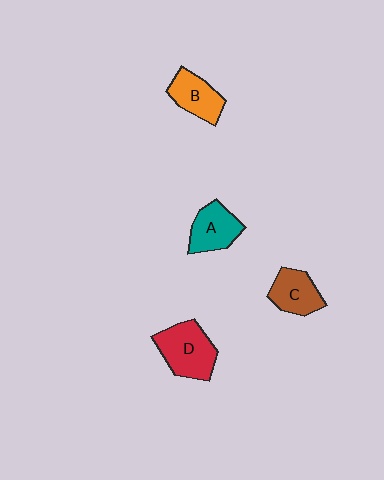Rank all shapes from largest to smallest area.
From largest to smallest: D (red), A (teal), B (orange), C (brown).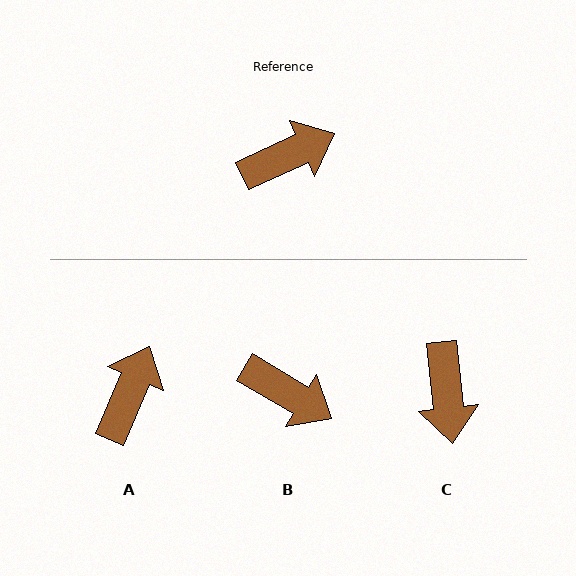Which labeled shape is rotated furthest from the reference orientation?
C, about 108 degrees away.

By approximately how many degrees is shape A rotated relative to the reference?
Approximately 42 degrees counter-clockwise.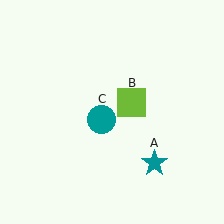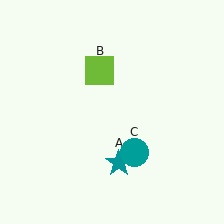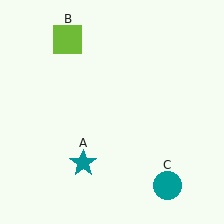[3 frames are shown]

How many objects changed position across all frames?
3 objects changed position: teal star (object A), lime square (object B), teal circle (object C).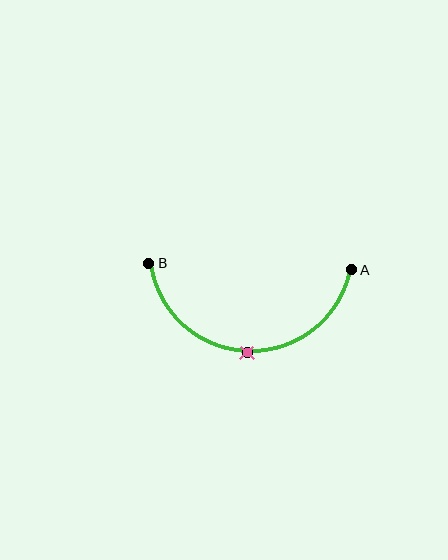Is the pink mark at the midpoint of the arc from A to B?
Yes. The pink mark lies on the arc at equal arc-length from both A and B — it is the arc midpoint.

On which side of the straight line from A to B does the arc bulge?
The arc bulges below the straight line connecting A and B.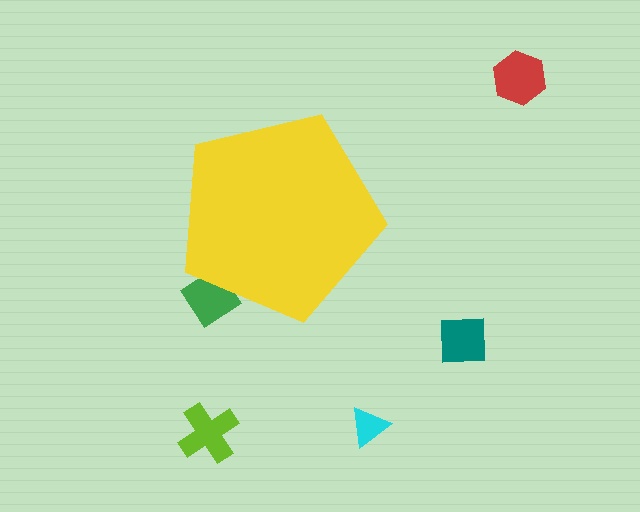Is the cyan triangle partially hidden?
No, the cyan triangle is fully visible.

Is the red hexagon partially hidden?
No, the red hexagon is fully visible.